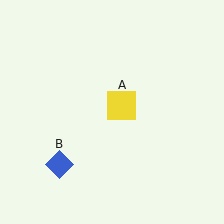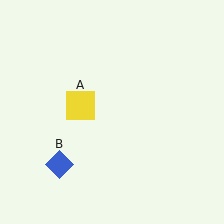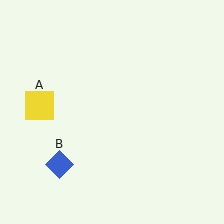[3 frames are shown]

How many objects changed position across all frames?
1 object changed position: yellow square (object A).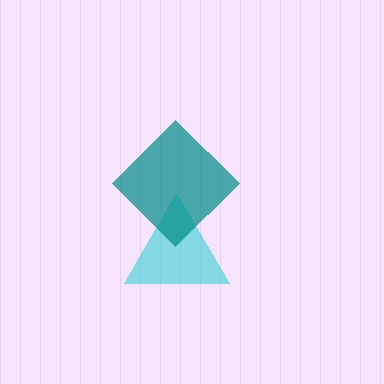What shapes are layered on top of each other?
The layered shapes are: a cyan triangle, a teal diamond.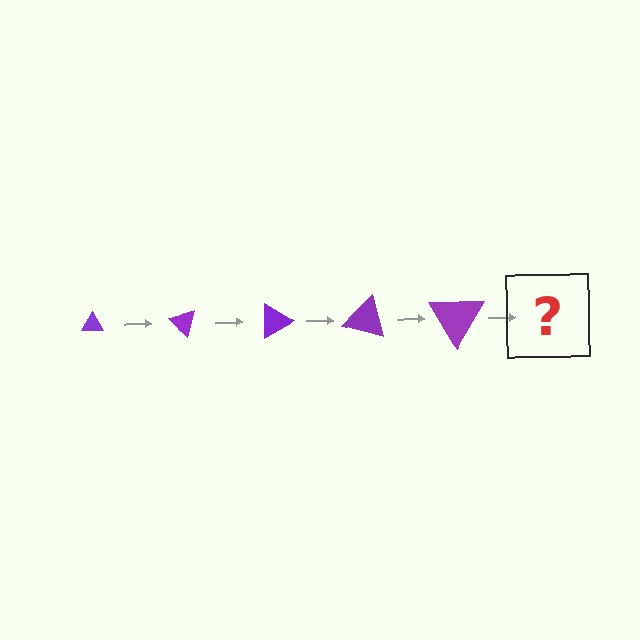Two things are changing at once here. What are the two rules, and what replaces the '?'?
The two rules are that the triangle grows larger each step and it rotates 45 degrees each step. The '?' should be a triangle, larger than the previous one and rotated 225 degrees from the start.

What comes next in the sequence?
The next element should be a triangle, larger than the previous one and rotated 225 degrees from the start.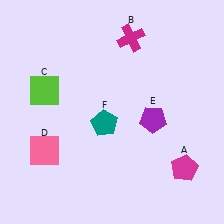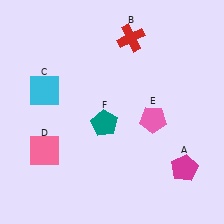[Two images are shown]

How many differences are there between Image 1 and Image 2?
There are 3 differences between the two images.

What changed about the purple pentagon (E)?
In Image 1, E is purple. In Image 2, it changed to pink.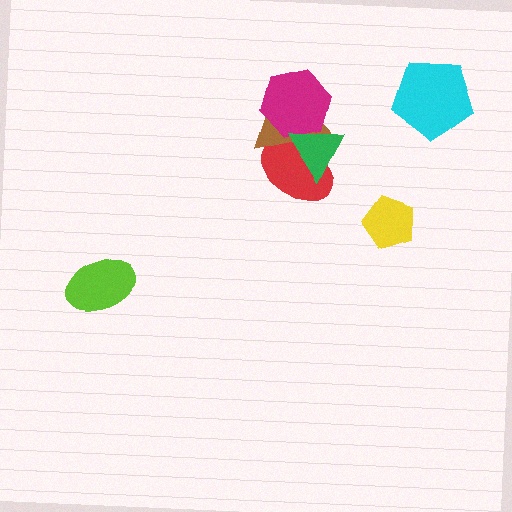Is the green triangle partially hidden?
No, no other shape covers it.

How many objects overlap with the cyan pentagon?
0 objects overlap with the cyan pentagon.